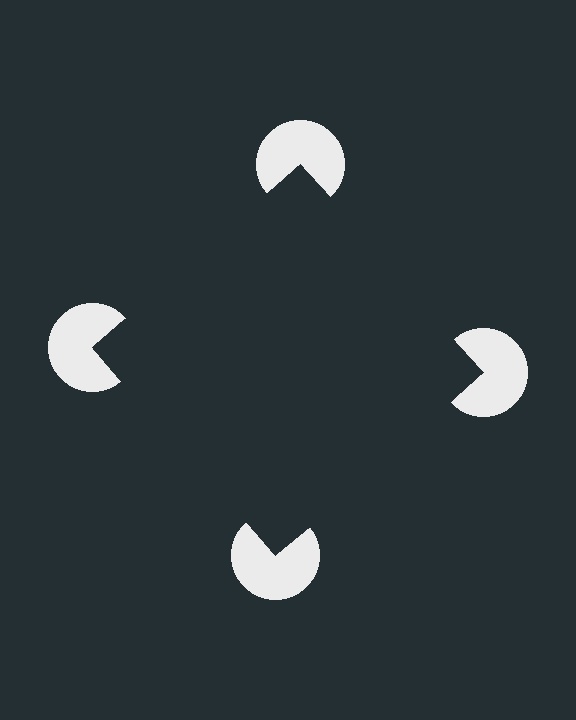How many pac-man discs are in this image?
There are 4 — one at each vertex of the illusory square.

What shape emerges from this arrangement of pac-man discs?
An illusory square — its edges are inferred from the aligned wedge cuts in the pac-man discs, not physically drawn.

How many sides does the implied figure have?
4 sides.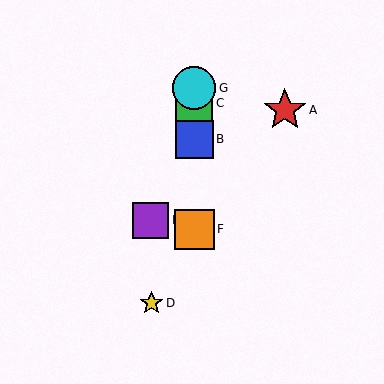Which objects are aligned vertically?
Objects B, C, F, G are aligned vertically.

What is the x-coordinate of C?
Object C is at x≈194.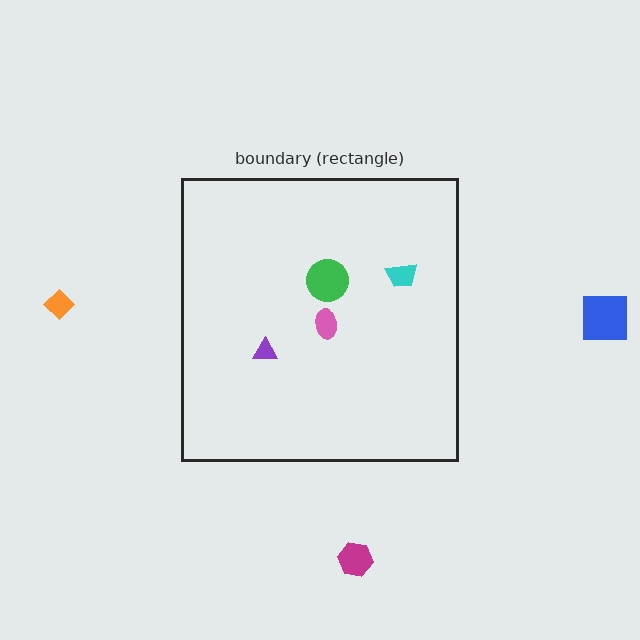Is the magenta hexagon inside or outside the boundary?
Outside.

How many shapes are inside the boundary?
4 inside, 3 outside.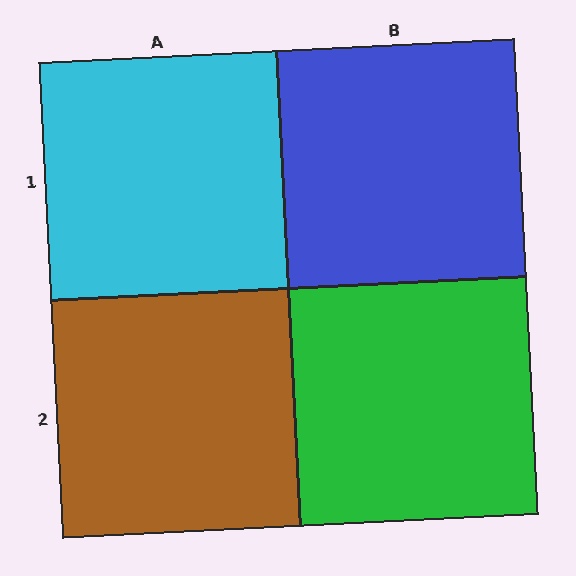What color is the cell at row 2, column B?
Green.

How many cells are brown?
1 cell is brown.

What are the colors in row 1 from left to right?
Cyan, blue.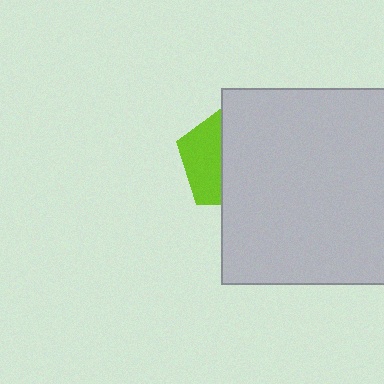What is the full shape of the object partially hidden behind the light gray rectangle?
The partially hidden object is a lime pentagon.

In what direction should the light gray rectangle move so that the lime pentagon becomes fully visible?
The light gray rectangle should move right. That is the shortest direction to clear the overlap and leave the lime pentagon fully visible.